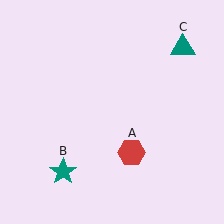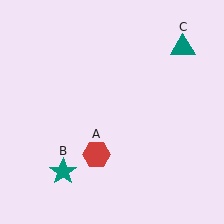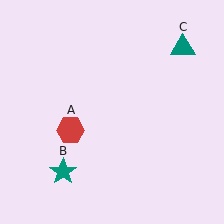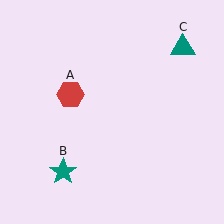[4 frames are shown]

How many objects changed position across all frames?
1 object changed position: red hexagon (object A).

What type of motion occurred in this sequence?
The red hexagon (object A) rotated clockwise around the center of the scene.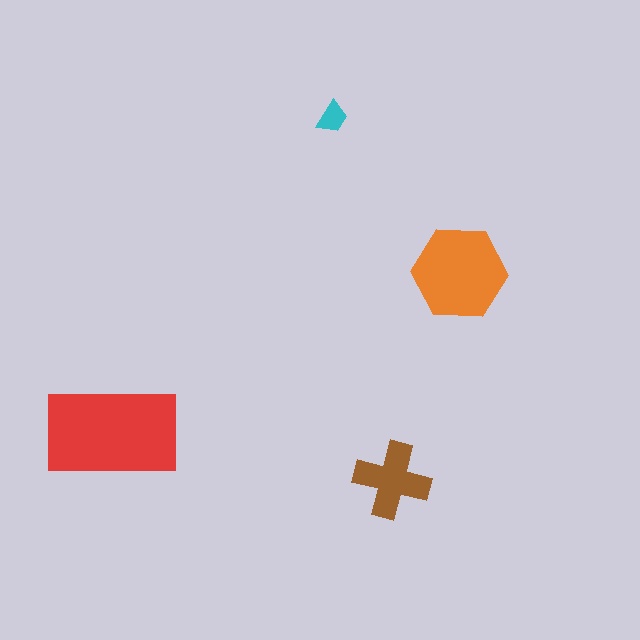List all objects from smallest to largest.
The cyan trapezoid, the brown cross, the orange hexagon, the red rectangle.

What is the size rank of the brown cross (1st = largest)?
3rd.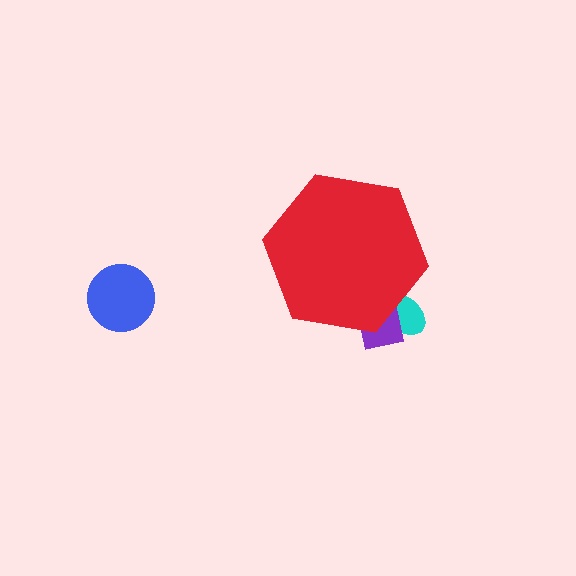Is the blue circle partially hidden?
No, the blue circle is fully visible.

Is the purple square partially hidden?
Yes, the purple square is partially hidden behind the red hexagon.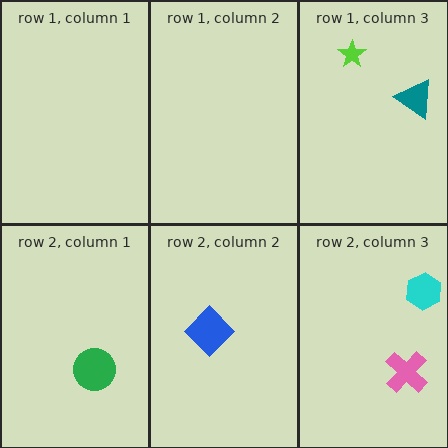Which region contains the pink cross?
The row 2, column 3 region.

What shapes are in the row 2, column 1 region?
The green circle.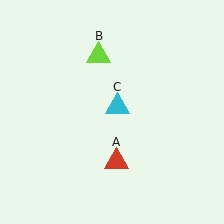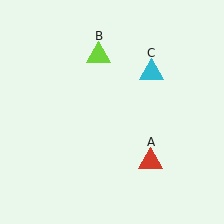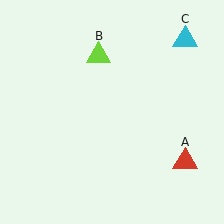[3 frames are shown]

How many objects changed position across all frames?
2 objects changed position: red triangle (object A), cyan triangle (object C).